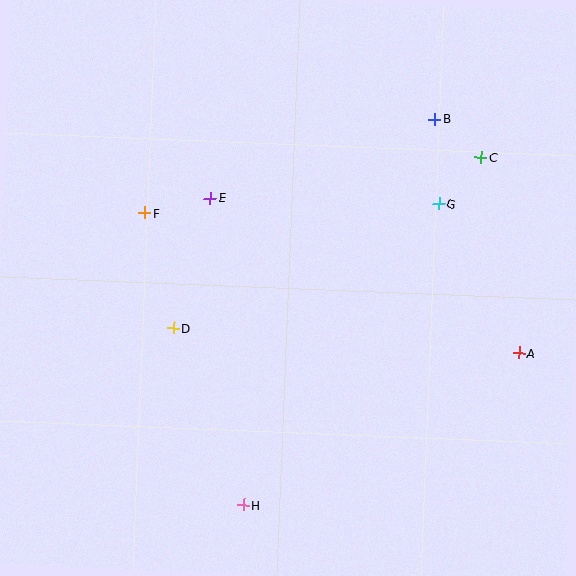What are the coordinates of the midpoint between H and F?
The midpoint between H and F is at (194, 359).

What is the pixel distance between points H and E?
The distance between H and E is 309 pixels.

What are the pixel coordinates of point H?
Point H is at (244, 505).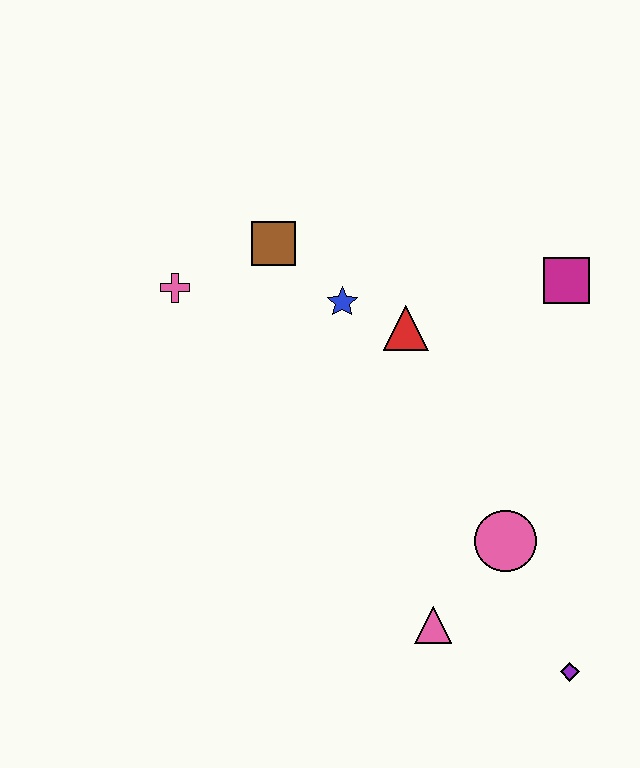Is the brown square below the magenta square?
No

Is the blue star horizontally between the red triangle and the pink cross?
Yes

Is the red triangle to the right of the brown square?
Yes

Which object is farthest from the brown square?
The purple diamond is farthest from the brown square.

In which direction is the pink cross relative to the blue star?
The pink cross is to the left of the blue star.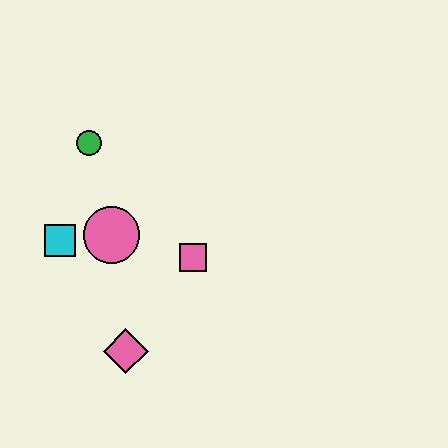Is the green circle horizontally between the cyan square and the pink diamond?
Yes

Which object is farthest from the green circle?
The pink diamond is farthest from the green circle.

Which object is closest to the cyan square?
The pink circle is closest to the cyan square.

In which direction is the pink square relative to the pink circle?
The pink square is to the right of the pink circle.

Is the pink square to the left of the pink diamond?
No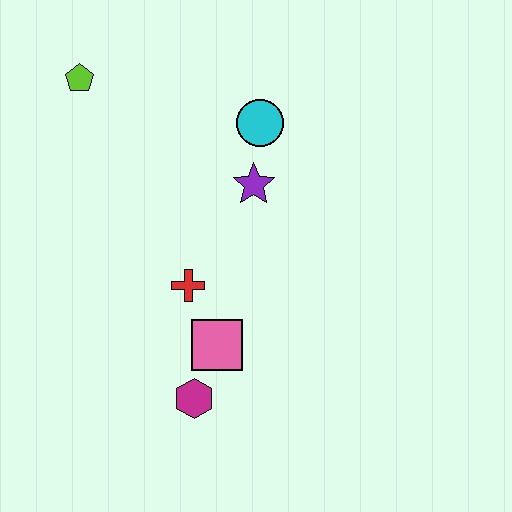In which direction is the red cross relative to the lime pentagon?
The red cross is below the lime pentagon.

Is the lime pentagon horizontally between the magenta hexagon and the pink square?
No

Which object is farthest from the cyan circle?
The magenta hexagon is farthest from the cyan circle.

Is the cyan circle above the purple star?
Yes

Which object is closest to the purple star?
The cyan circle is closest to the purple star.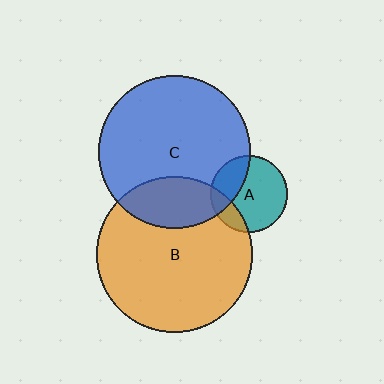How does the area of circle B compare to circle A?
Approximately 4.1 times.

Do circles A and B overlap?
Yes.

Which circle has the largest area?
Circle B (orange).